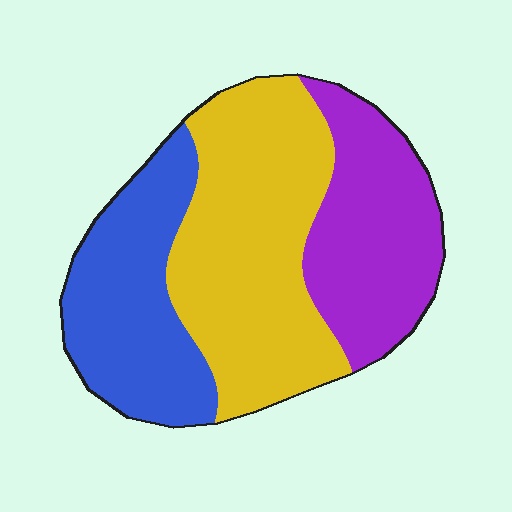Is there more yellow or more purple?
Yellow.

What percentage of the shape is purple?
Purple covers about 30% of the shape.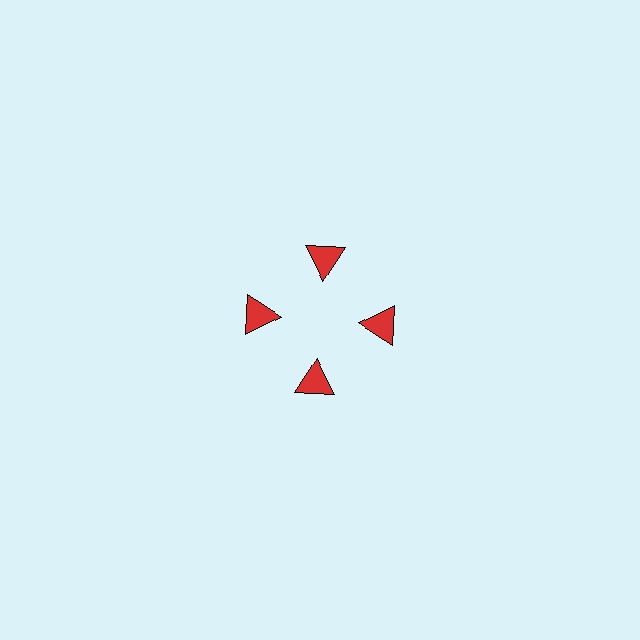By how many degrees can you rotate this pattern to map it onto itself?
The pattern maps onto itself every 90 degrees of rotation.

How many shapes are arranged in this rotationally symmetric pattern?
There are 4 shapes, arranged in 4 groups of 1.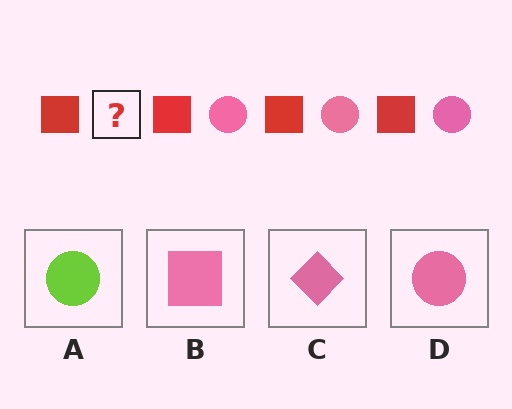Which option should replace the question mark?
Option D.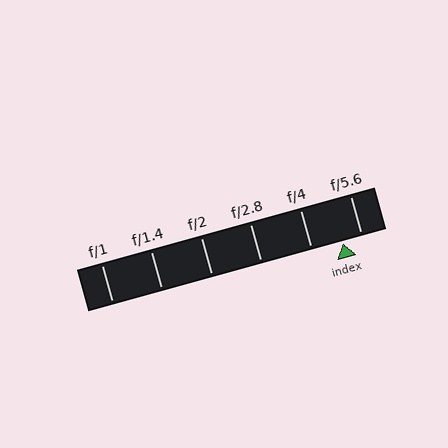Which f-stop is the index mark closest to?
The index mark is closest to f/5.6.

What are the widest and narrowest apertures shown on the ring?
The widest aperture shown is f/1 and the narrowest is f/5.6.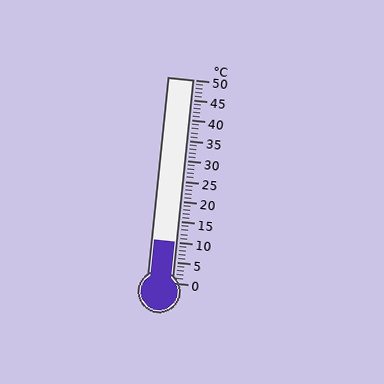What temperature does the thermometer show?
The thermometer shows approximately 10°C.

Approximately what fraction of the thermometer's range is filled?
The thermometer is filled to approximately 20% of its range.